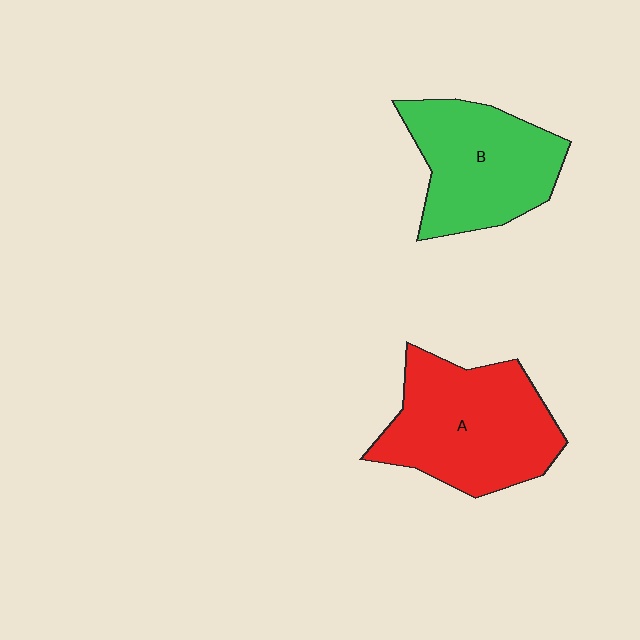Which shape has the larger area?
Shape A (red).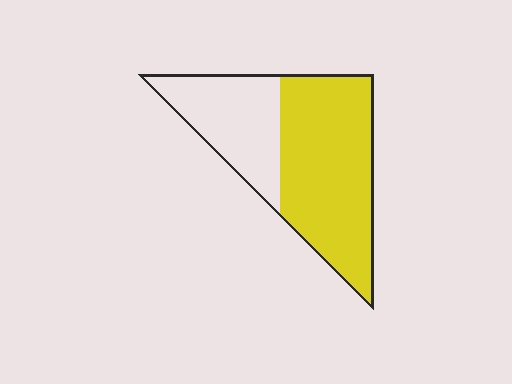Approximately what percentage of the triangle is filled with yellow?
Approximately 65%.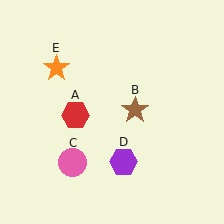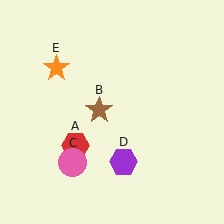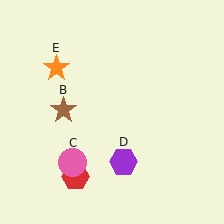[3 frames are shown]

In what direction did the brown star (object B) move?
The brown star (object B) moved left.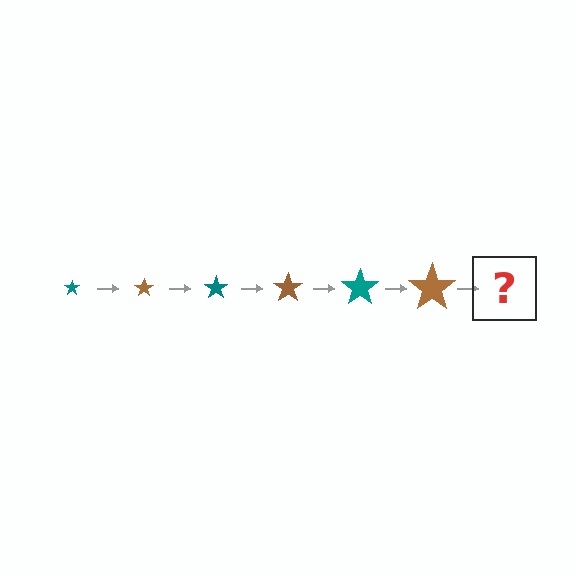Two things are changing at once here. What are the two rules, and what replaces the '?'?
The two rules are that the star grows larger each step and the color cycles through teal and brown. The '?' should be a teal star, larger than the previous one.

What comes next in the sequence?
The next element should be a teal star, larger than the previous one.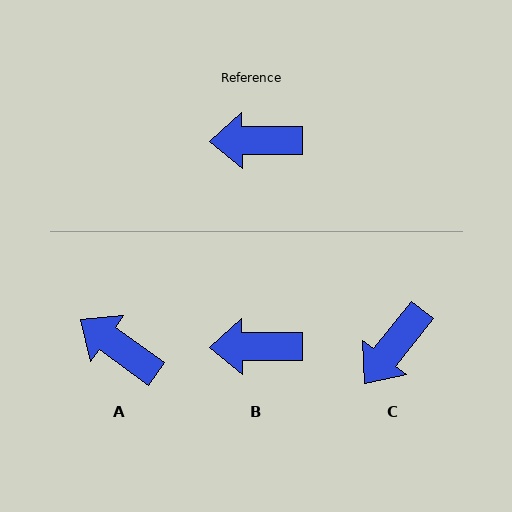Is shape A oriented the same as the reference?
No, it is off by about 36 degrees.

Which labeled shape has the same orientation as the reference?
B.